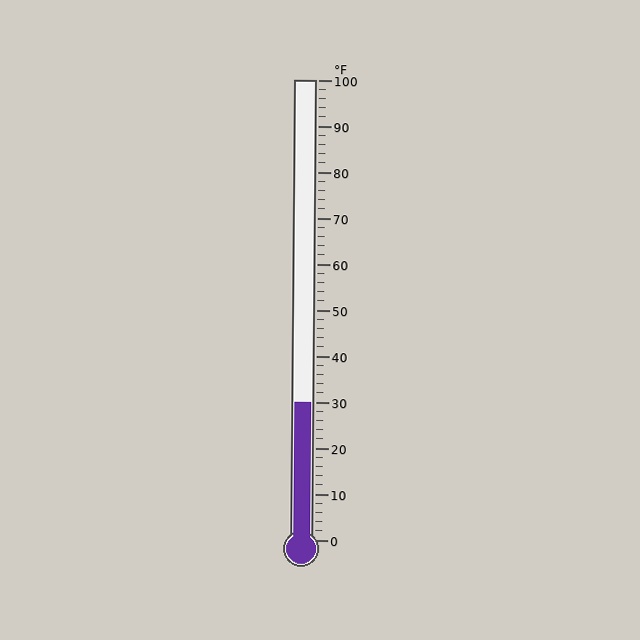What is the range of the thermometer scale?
The thermometer scale ranges from 0°F to 100°F.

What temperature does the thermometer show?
The thermometer shows approximately 30°F.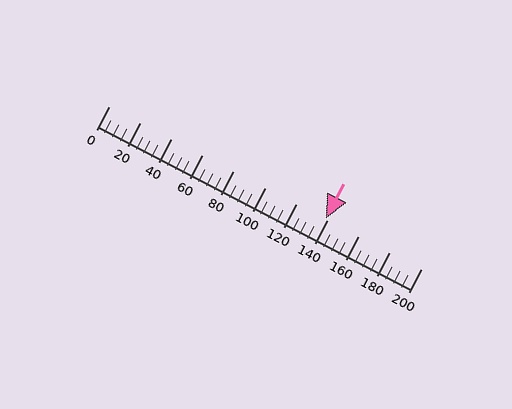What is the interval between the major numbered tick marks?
The major tick marks are spaced 20 units apart.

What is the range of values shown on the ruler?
The ruler shows values from 0 to 200.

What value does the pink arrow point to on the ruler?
The pink arrow points to approximately 139.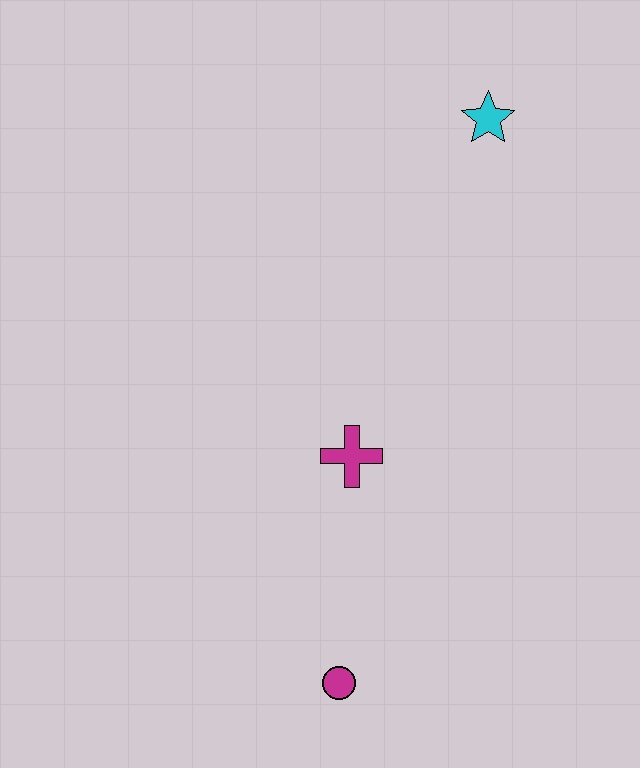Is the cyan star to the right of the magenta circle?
Yes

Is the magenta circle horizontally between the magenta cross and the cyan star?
No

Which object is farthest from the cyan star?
The magenta circle is farthest from the cyan star.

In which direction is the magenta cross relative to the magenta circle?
The magenta cross is above the magenta circle.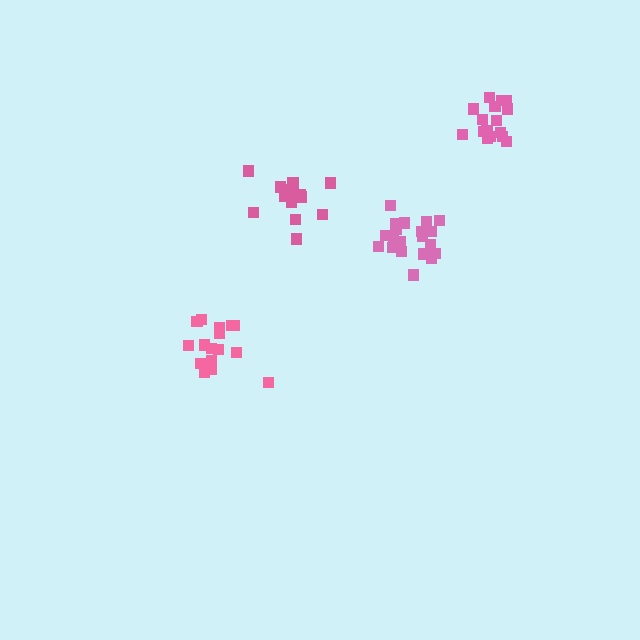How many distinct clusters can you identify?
There are 4 distinct clusters.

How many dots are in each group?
Group 1: 16 dots, Group 2: 16 dots, Group 3: 20 dots, Group 4: 15 dots (67 total).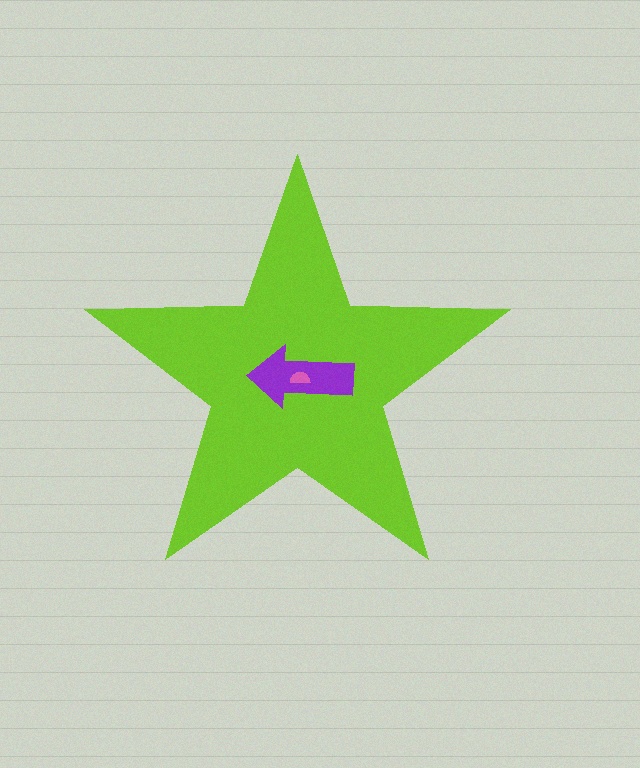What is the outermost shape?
The lime star.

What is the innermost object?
The pink semicircle.